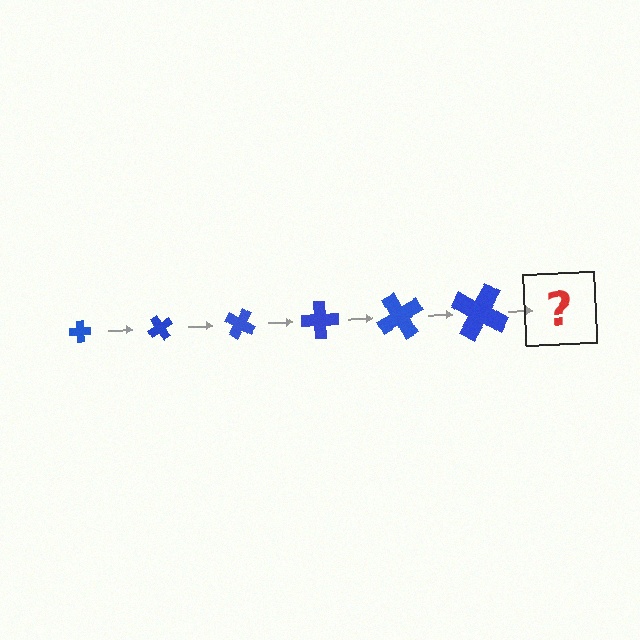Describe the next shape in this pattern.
It should be a cross, larger than the previous one and rotated 360 degrees from the start.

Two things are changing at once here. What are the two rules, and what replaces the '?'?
The two rules are that the cross grows larger each step and it rotates 60 degrees each step. The '?' should be a cross, larger than the previous one and rotated 360 degrees from the start.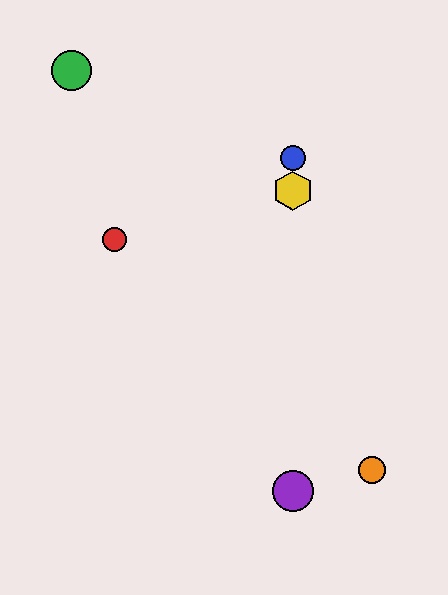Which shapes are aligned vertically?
The blue circle, the yellow hexagon, the purple circle are aligned vertically.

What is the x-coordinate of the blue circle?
The blue circle is at x≈293.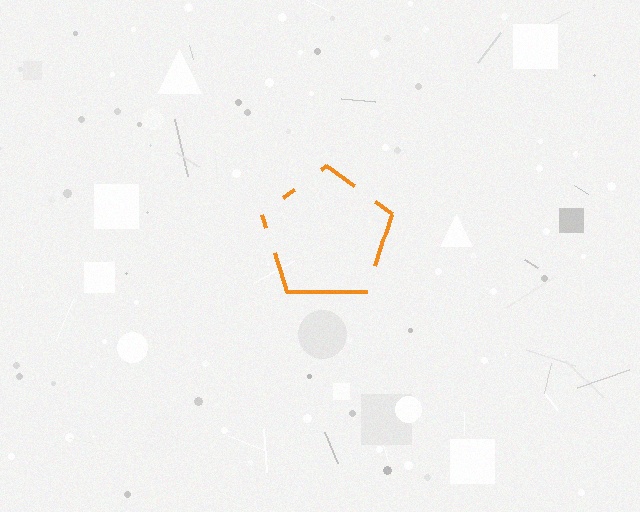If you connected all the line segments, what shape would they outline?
They would outline a pentagon.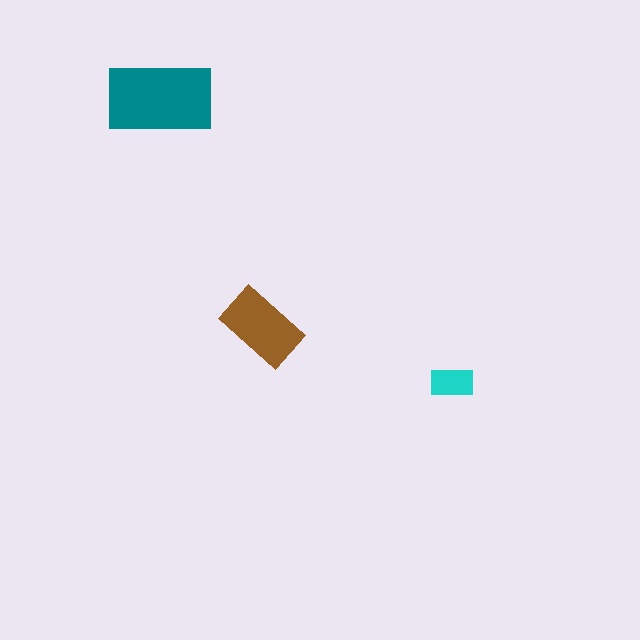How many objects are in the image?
There are 3 objects in the image.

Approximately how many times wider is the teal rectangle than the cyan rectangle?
About 2.5 times wider.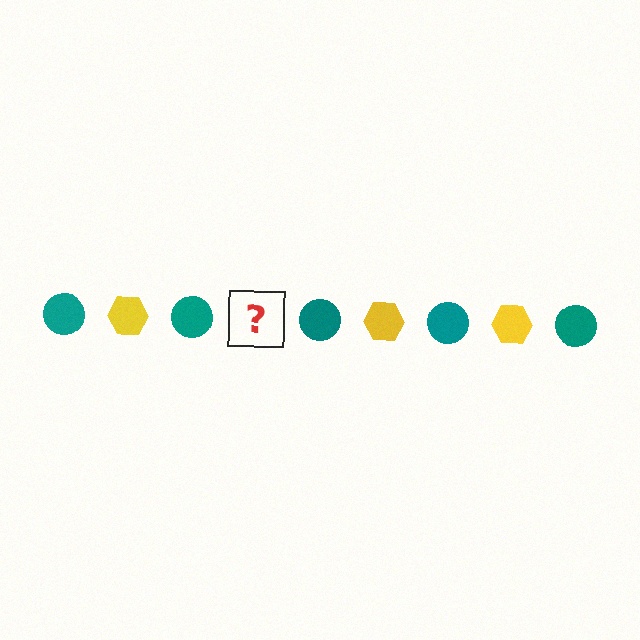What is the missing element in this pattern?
The missing element is a yellow hexagon.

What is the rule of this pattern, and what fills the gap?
The rule is that the pattern alternates between teal circle and yellow hexagon. The gap should be filled with a yellow hexagon.